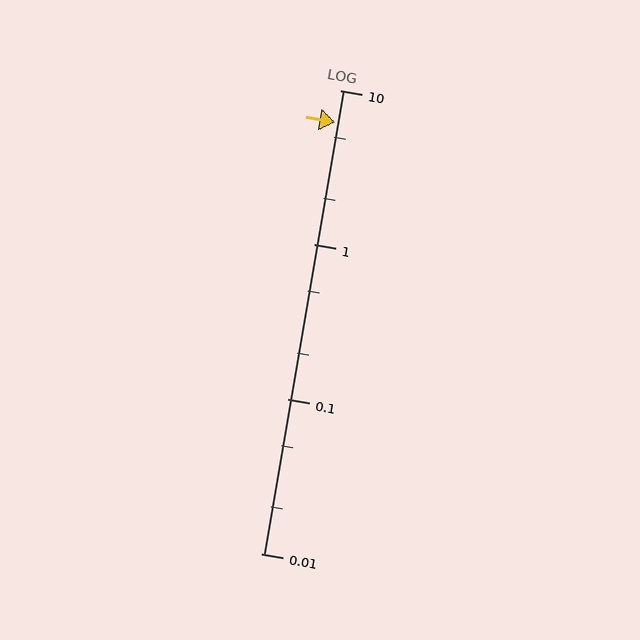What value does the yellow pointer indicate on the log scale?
The pointer indicates approximately 6.2.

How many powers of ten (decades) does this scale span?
The scale spans 3 decades, from 0.01 to 10.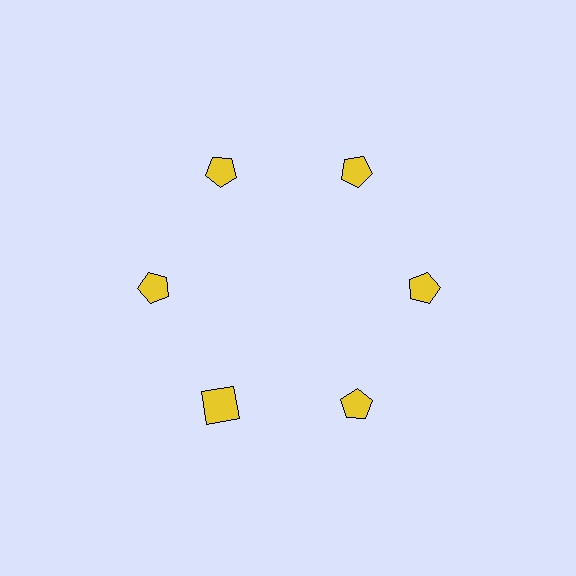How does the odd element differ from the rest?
It has a different shape: square instead of pentagon.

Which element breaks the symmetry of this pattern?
The yellow square at roughly the 7 o'clock position breaks the symmetry. All other shapes are yellow pentagons.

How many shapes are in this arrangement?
There are 6 shapes arranged in a ring pattern.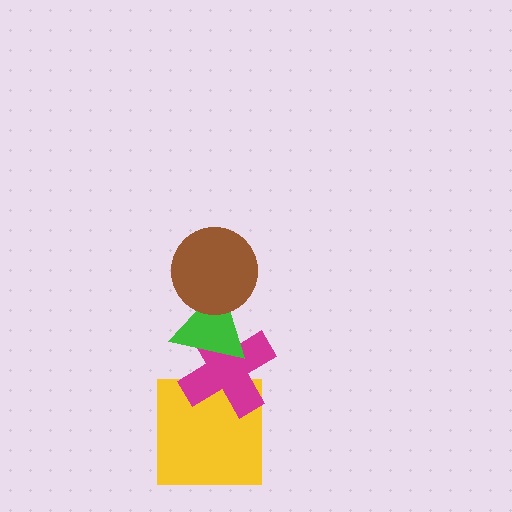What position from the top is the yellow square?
The yellow square is 4th from the top.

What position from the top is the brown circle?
The brown circle is 1st from the top.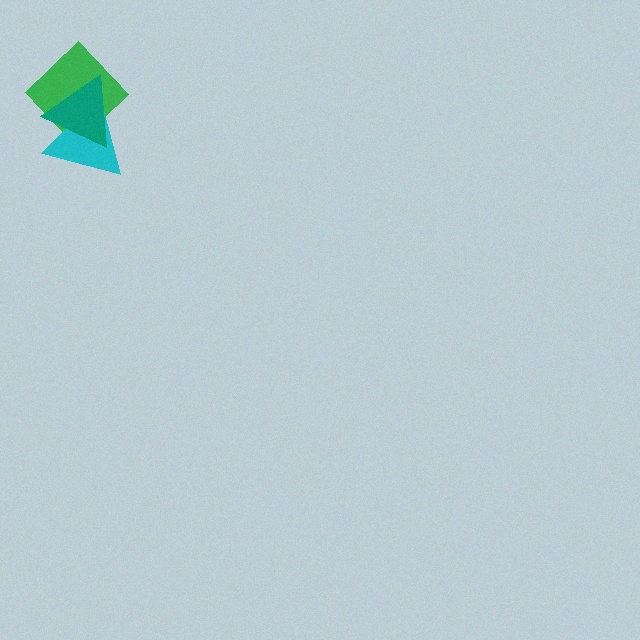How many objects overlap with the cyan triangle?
2 objects overlap with the cyan triangle.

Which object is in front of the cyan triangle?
The teal triangle is in front of the cyan triangle.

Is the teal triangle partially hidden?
No, no other shape covers it.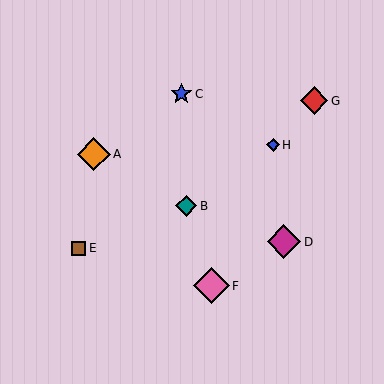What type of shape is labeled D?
Shape D is a magenta diamond.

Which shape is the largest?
The pink diamond (labeled F) is the largest.